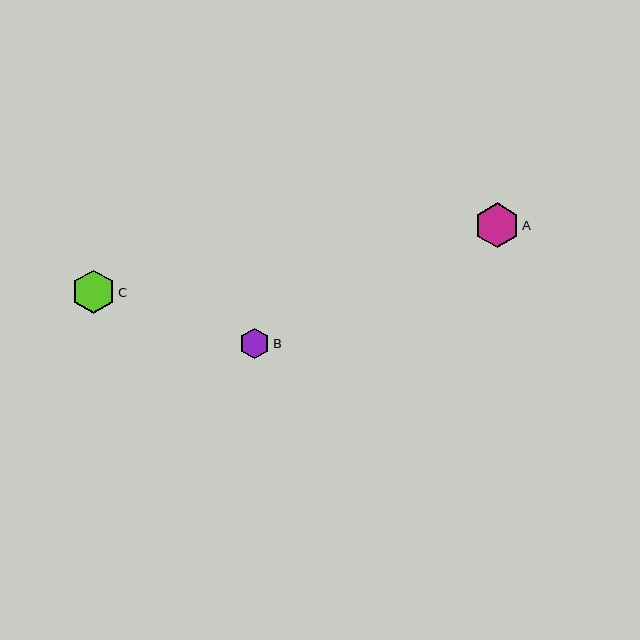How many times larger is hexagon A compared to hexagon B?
Hexagon A is approximately 1.5 times the size of hexagon B.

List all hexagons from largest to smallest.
From largest to smallest: A, C, B.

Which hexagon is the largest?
Hexagon A is the largest with a size of approximately 44 pixels.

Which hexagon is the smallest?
Hexagon B is the smallest with a size of approximately 31 pixels.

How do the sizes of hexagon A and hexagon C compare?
Hexagon A and hexagon C are approximately the same size.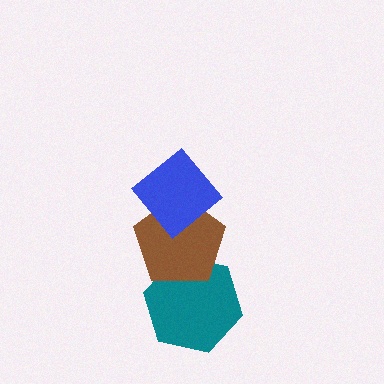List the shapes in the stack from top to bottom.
From top to bottom: the blue diamond, the brown pentagon, the teal hexagon.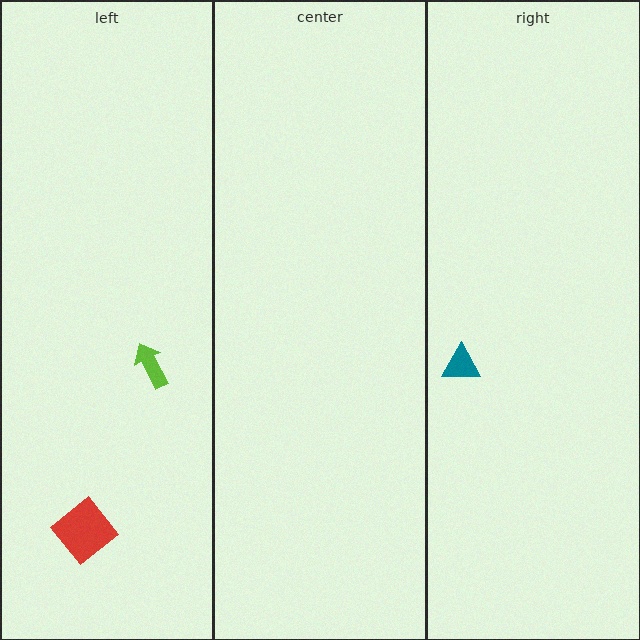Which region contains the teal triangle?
The right region.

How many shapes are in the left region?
2.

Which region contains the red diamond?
The left region.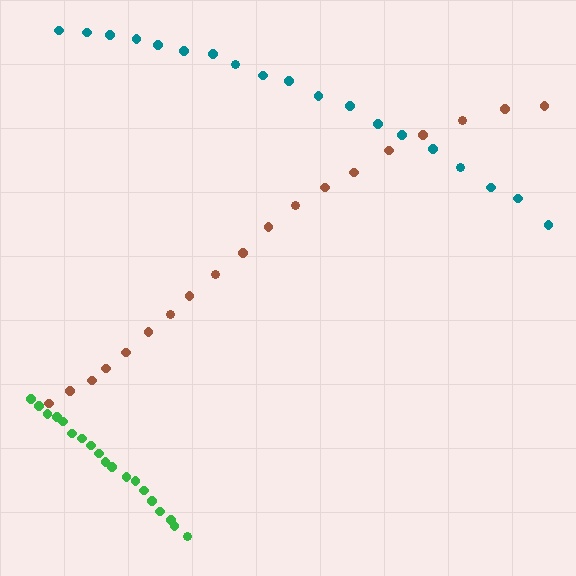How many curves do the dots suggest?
There are 3 distinct paths.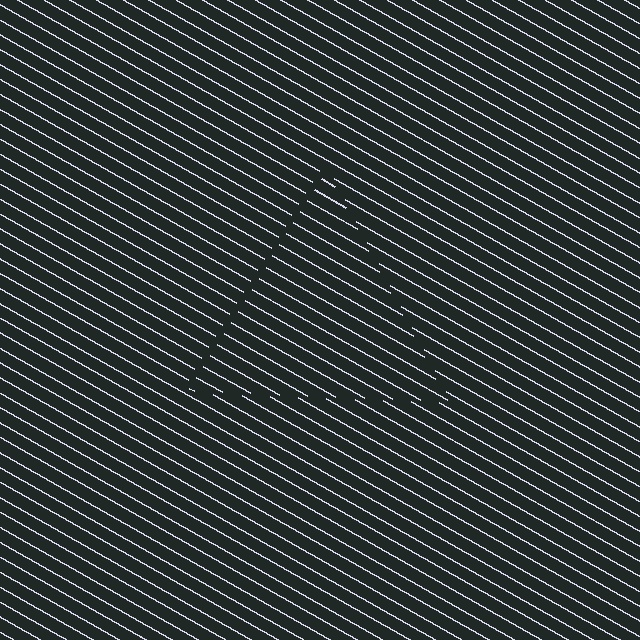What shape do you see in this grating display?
An illusory triangle. The interior of the shape contains the same grating, shifted by half a period — the contour is defined by the phase discontinuity where line-ends from the inner and outer gratings abut.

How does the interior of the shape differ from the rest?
The interior of the shape contains the same grating, shifted by half a period — the contour is defined by the phase discontinuity where line-ends from the inner and outer gratings abut.